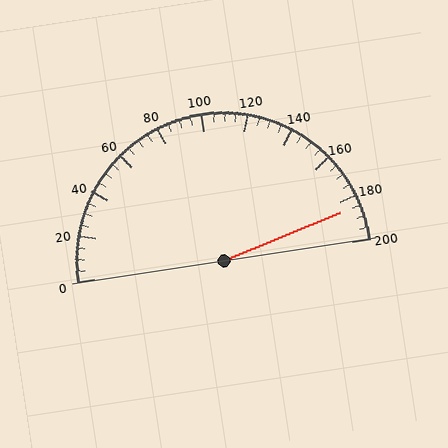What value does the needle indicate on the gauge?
The needle indicates approximately 185.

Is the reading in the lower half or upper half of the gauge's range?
The reading is in the upper half of the range (0 to 200).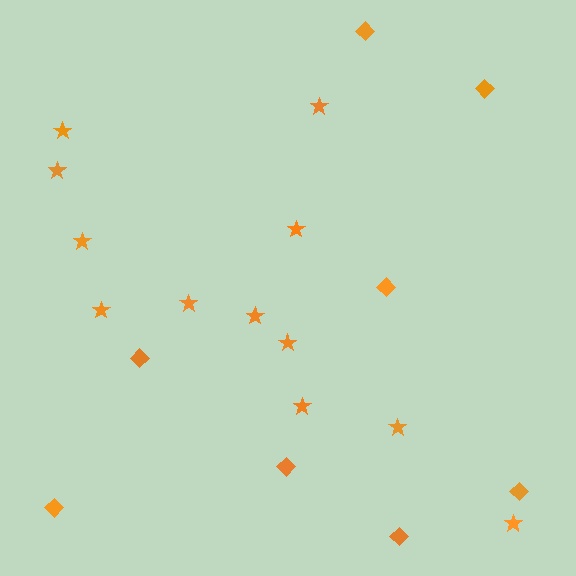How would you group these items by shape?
There are 2 groups: one group of stars (12) and one group of diamonds (8).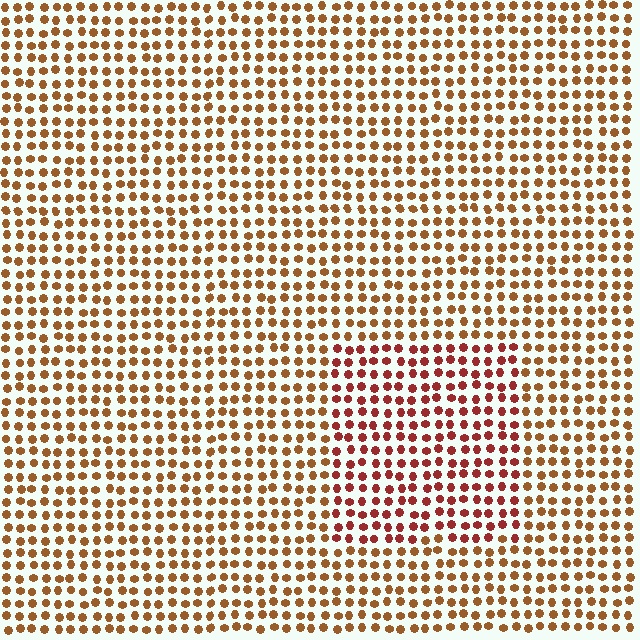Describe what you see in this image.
The image is filled with small brown elements in a uniform arrangement. A rectangle-shaped region is visible where the elements are tinted to a slightly different hue, forming a subtle color boundary.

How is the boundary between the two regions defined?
The boundary is defined purely by a slight shift in hue (about 29 degrees). Spacing, size, and orientation are identical on both sides.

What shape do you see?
I see a rectangle.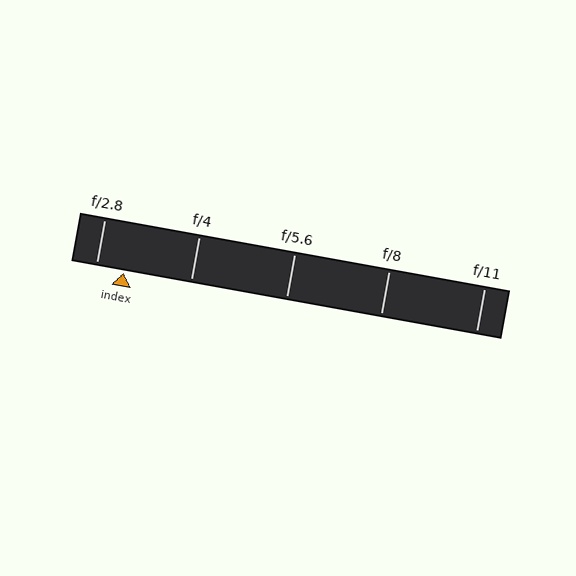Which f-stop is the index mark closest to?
The index mark is closest to f/2.8.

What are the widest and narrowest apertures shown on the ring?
The widest aperture shown is f/2.8 and the narrowest is f/11.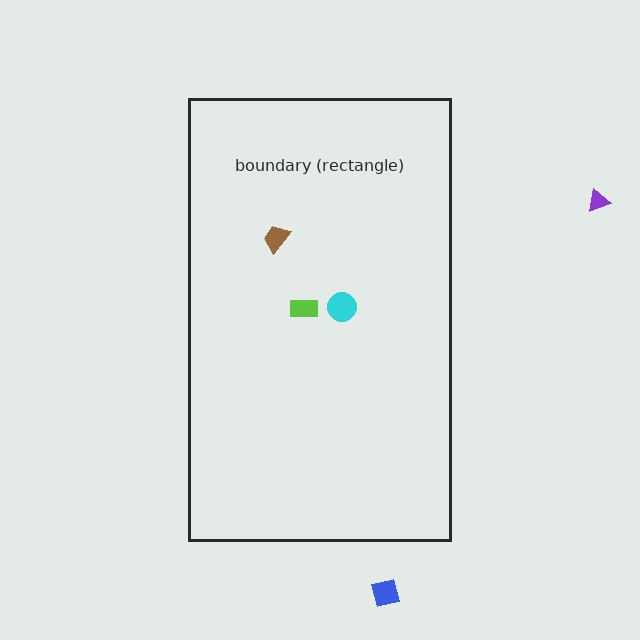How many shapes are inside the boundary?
3 inside, 2 outside.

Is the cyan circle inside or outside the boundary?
Inside.